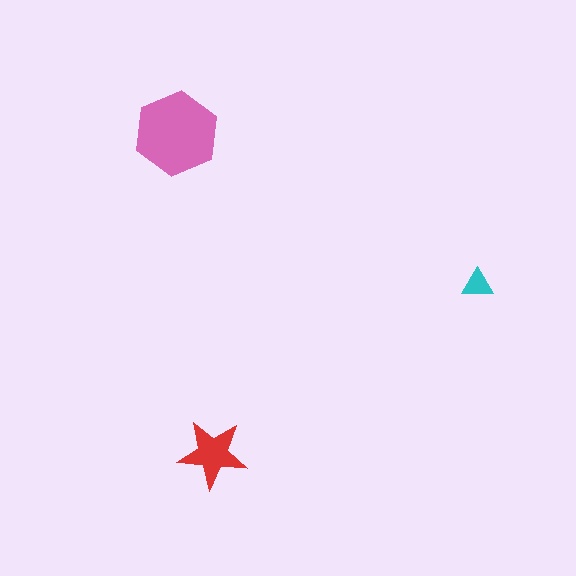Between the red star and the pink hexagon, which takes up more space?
The pink hexagon.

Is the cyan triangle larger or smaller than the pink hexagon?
Smaller.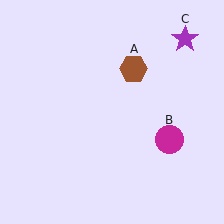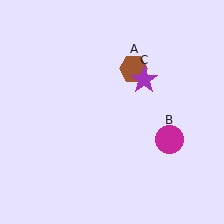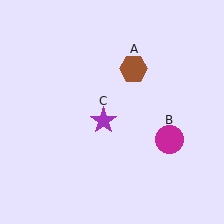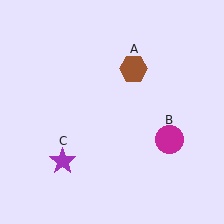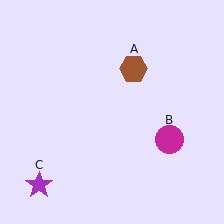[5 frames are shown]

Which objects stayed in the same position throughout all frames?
Brown hexagon (object A) and magenta circle (object B) remained stationary.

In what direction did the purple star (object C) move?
The purple star (object C) moved down and to the left.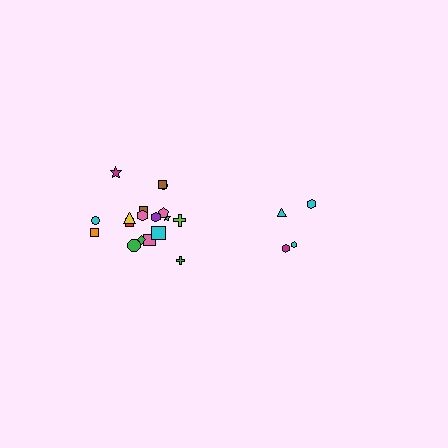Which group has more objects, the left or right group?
The left group.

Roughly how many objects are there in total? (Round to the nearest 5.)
Roughly 20 objects in total.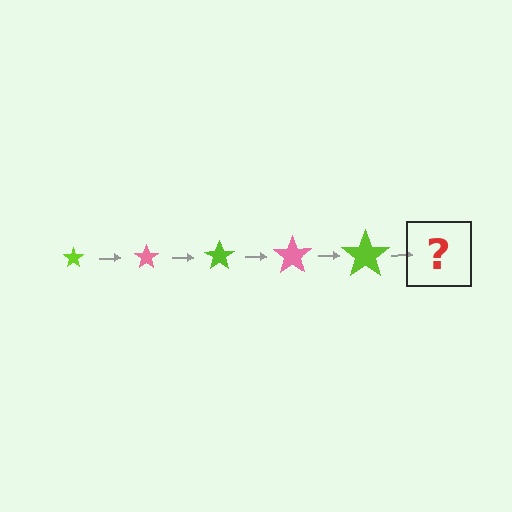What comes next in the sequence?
The next element should be a pink star, larger than the previous one.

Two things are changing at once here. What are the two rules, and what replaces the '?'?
The two rules are that the star grows larger each step and the color cycles through lime and pink. The '?' should be a pink star, larger than the previous one.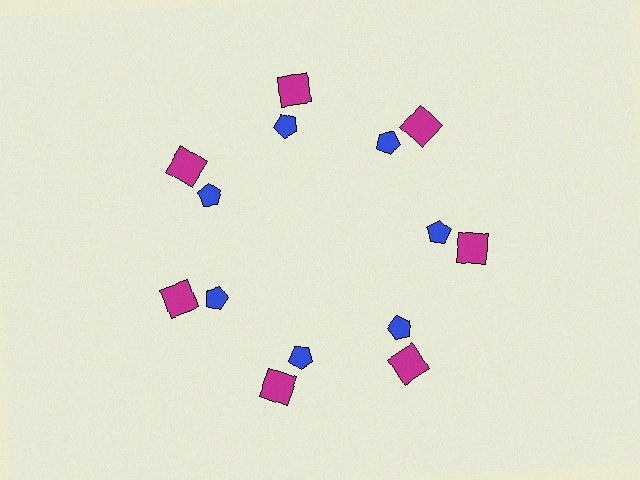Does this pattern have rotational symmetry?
Yes, this pattern has 7-fold rotational symmetry. It looks the same after rotating 51 degrees around the center.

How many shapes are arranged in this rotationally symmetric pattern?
There are 14 shapes, arranged in 7 groups of 2.